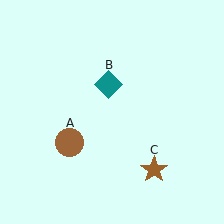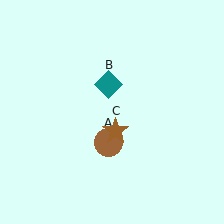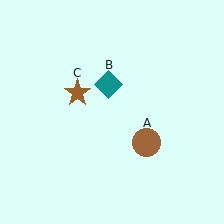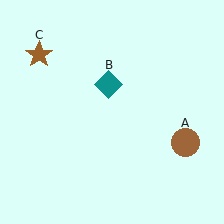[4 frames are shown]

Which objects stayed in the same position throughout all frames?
Teal diamond (object B) remained stationary.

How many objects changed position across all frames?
2 objects changed position: brown circle (object A), brown star (object C).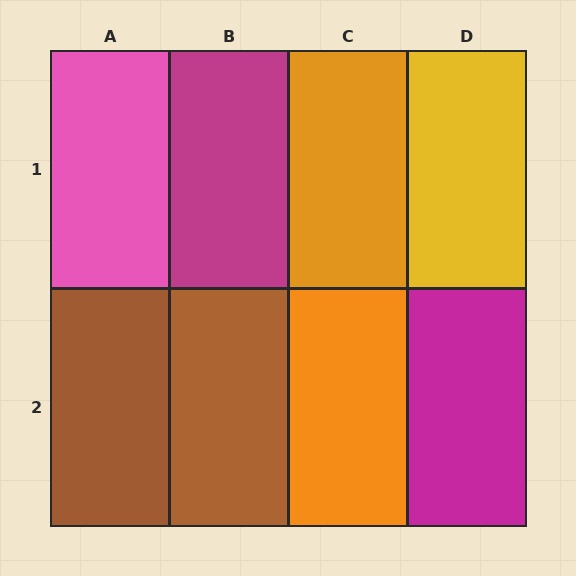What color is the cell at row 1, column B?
Magenta.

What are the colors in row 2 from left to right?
Brown, brown, orange, magenta.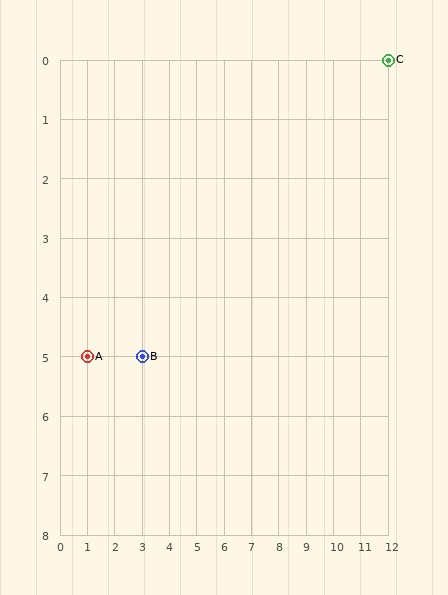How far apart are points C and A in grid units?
Points C and A are 11 columns and 5 rows apart (about 12.1 grid units diagonally).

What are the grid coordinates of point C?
Point C is at grid coordinates (12, 0).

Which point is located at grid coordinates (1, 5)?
Point A is at (1, 5).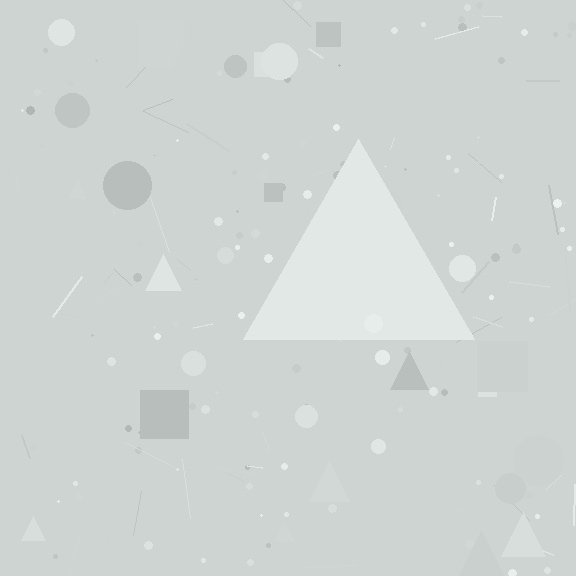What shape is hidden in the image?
A triangle is hidden in the image.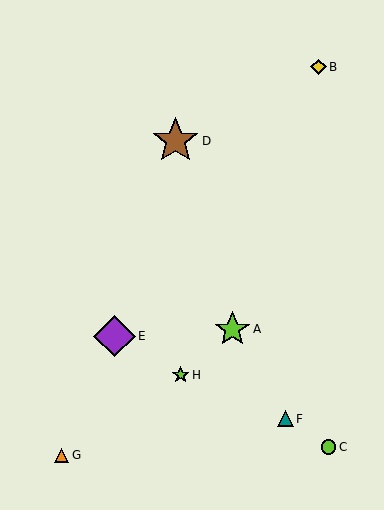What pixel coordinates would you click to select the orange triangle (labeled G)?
Click at (62, 455) to select the orange triangle G.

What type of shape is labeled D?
Shape D is a brown star.